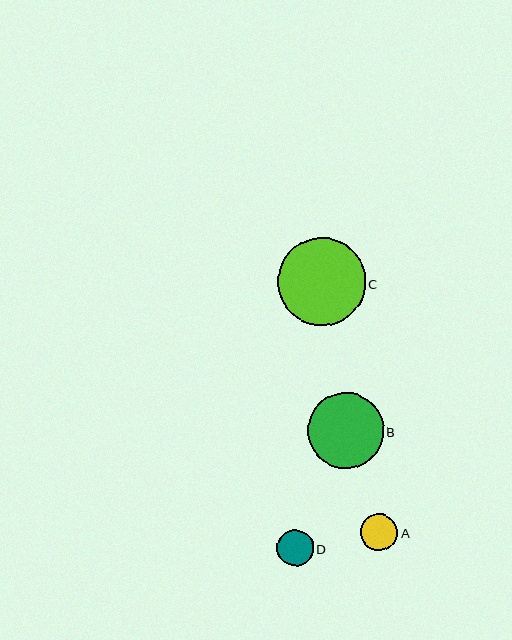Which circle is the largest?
Circle C is the largest with a size of approximately 88 pixels.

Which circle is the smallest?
Circle D is the smallest with a size of approximately 36 pixels.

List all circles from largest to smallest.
From largest to smallest: C, B, A, D.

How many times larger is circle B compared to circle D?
Circle B is approximately 2.1 times the size of circle D.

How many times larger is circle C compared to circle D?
Circle C is approximately 2.4 times the size of circle D.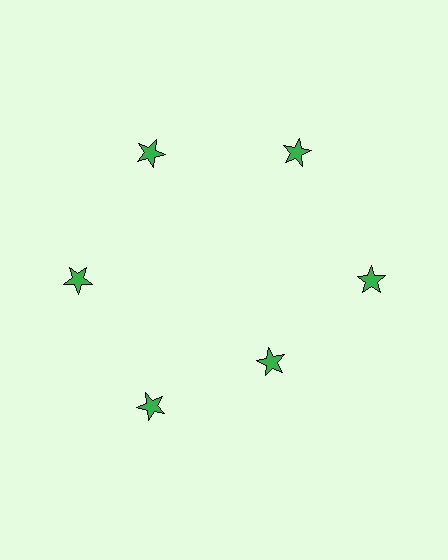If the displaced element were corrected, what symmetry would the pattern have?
It would have 6-fold rotational symmetry — the pattern would map onto itself every 60 degrees.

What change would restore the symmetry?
The symmetry would be restored by moving it outward, back onto the ring so that all 6 stars sit at equal angles and equal distance from the center.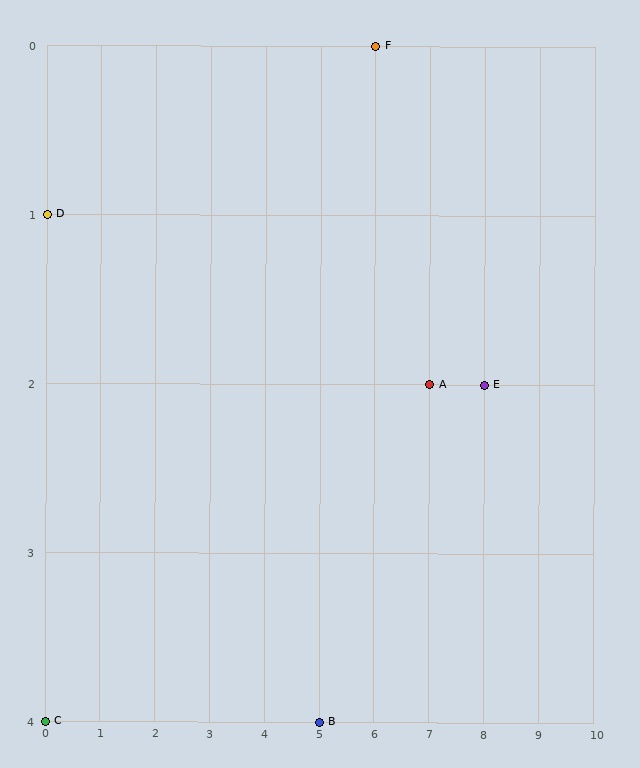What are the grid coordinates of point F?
Point F is at grid coordinates (6, 0).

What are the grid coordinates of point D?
Point D is at grid coordinates (0, 1).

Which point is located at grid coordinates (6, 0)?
Point F is at (6, 0).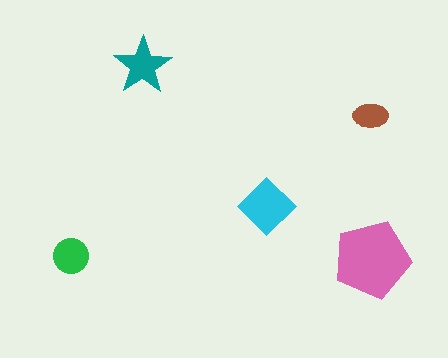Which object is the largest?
The pink pentagon.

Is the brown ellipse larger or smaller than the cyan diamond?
Smaller.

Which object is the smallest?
The brown ellipse.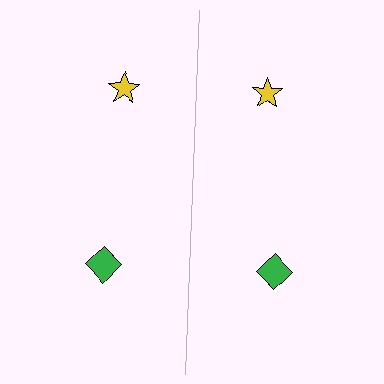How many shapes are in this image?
There are 4 shapes in this image.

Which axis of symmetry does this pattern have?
The pattern has a vertical axis of symmetry running through the center of the image.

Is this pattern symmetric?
Yes, this pattern has bilateral (reflection) symmetry.